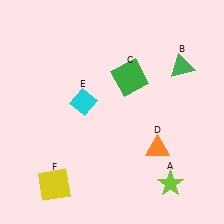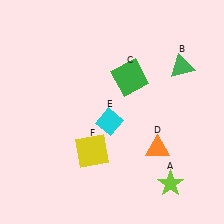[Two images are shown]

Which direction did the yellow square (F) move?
The yellow square (F) moved right.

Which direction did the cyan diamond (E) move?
The cyan diamond (E) moved right.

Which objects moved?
The objects that moved are: the cyan diamond (E), the yellow square (F).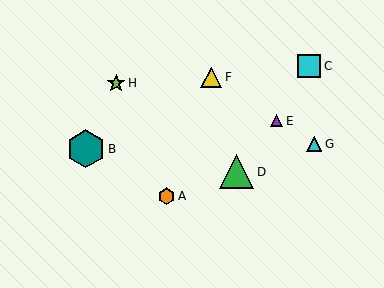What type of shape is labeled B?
Shape B is a teal hexagon.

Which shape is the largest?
The teal hexagon (labeled B) is the largest.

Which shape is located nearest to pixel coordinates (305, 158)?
The cyan triangle (labeled G) at (314, 144) is nearest to that location.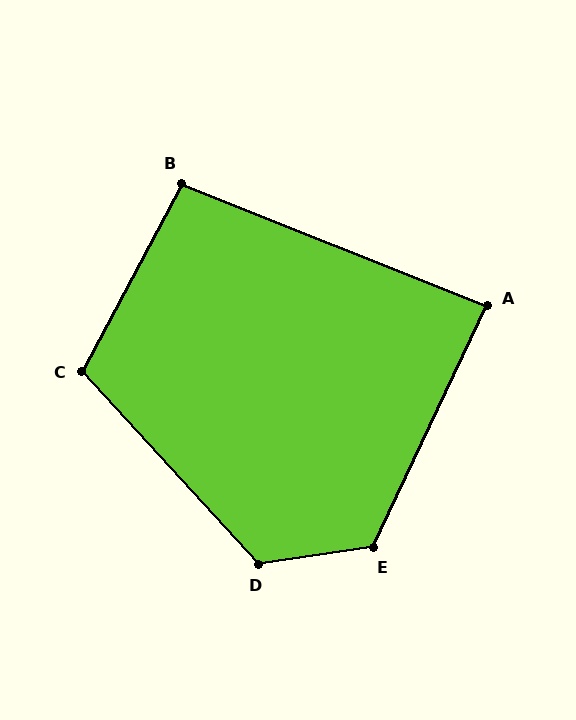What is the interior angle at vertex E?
Approximately 123 degrees (obtuse).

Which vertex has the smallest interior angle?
A, at approximately 87 degrees.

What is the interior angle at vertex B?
Approximately 96 degrees (obtuse).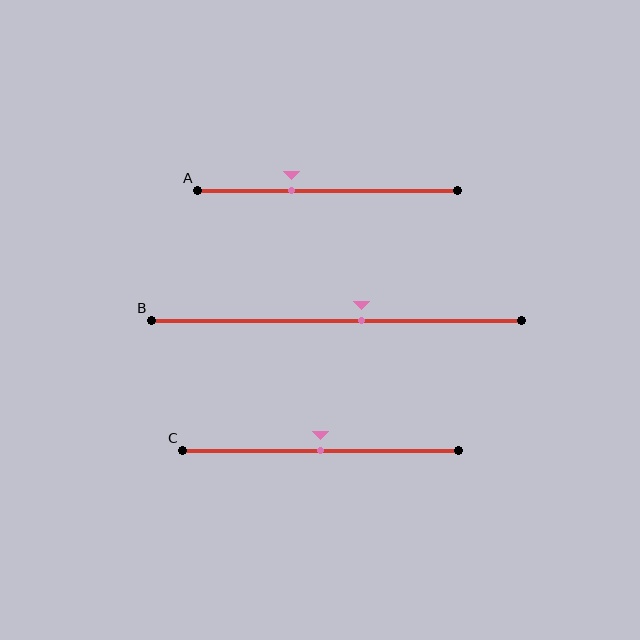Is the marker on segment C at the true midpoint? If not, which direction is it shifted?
Yes, the marker on segment C is at the true midpoint.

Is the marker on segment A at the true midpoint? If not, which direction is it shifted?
No, the marker on segment A is shifted to the left by about 14% of the segment length.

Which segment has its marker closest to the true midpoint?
Segment C has its marker closest to the true midpoint.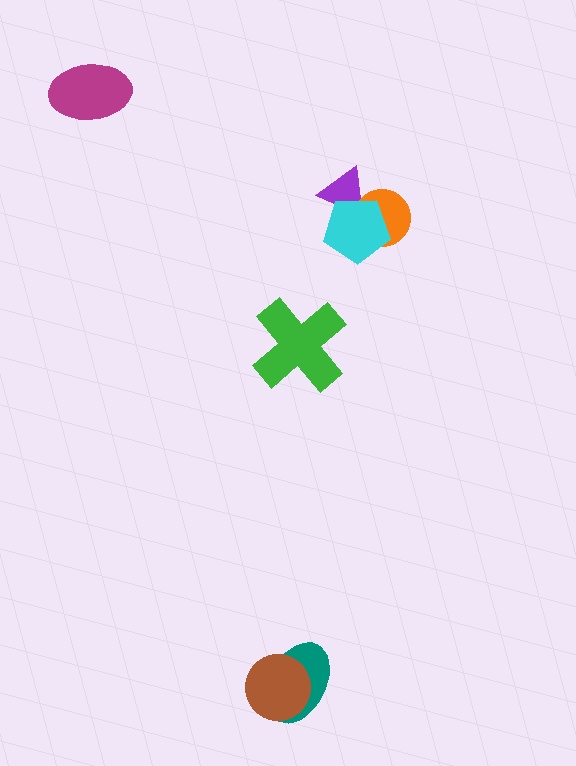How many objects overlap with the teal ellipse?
1 object overlaps with the teal ellipse.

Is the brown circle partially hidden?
No, no other shape covers it.